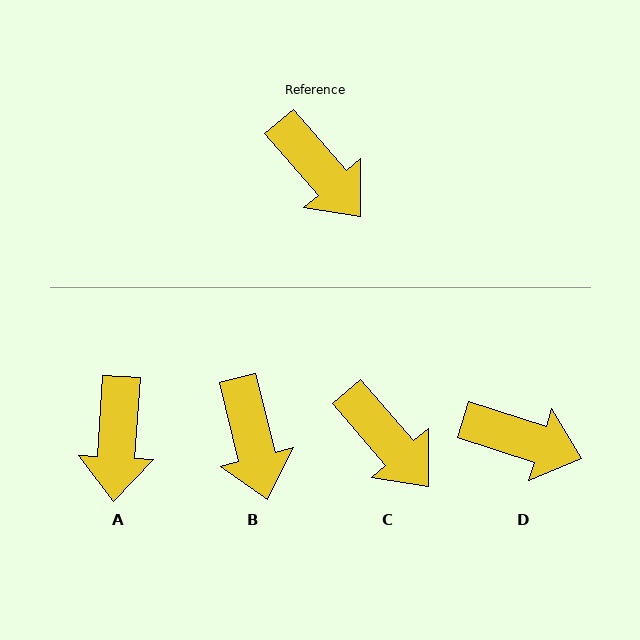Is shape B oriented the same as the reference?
No, it is off by about 27 degrees.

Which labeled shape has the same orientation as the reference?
C.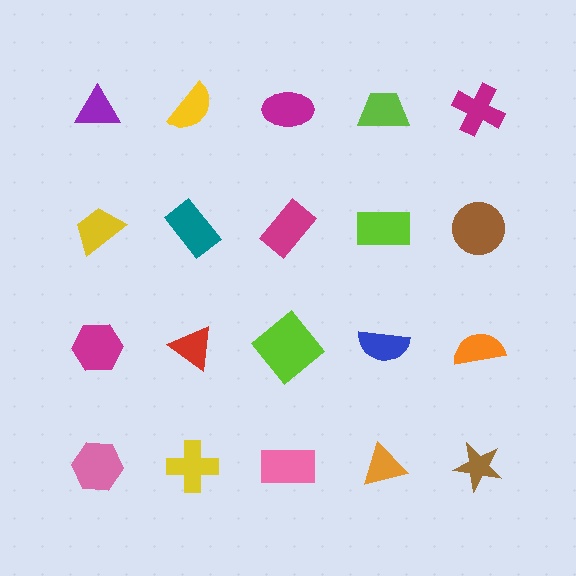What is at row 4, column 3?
A pink rectangle.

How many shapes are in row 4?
5 shapes.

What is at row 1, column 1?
A purple triangle.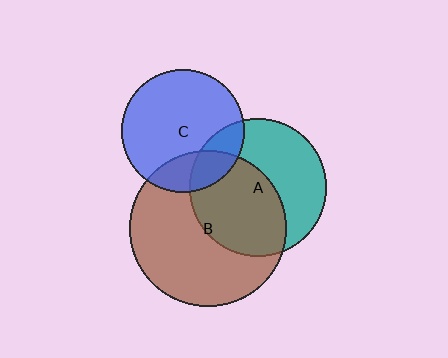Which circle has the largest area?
Circle B (brown).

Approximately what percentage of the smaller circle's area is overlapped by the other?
Approximately 20%.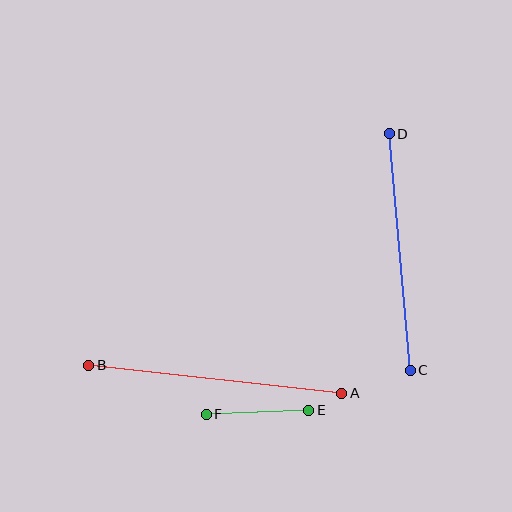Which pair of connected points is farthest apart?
Points A and B are farthest apart.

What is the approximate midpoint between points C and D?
The midpoint is at approximately (400, 252) pixels.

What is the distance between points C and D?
The distance is approximately 238 pixels.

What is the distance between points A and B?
The distance is approximately 255 pixels.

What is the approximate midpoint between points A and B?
The midpoint is at approximately (215, 379) pixels.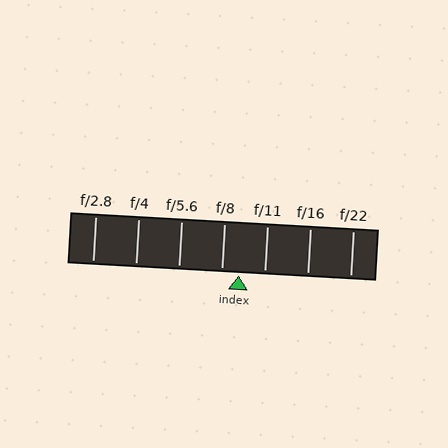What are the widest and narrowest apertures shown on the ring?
The widest aperture shown is f/2.8 and the narrowest is f/22.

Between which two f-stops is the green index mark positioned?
The index mark is between f/8 and f/11.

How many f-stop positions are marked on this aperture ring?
There are 7 f-stop positions marked.